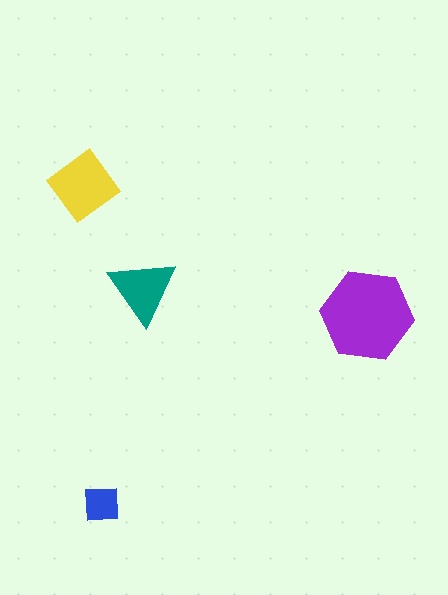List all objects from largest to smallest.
The purple hexagon, the yellow diamond, the teal triangle, the blue square.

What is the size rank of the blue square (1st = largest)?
4th.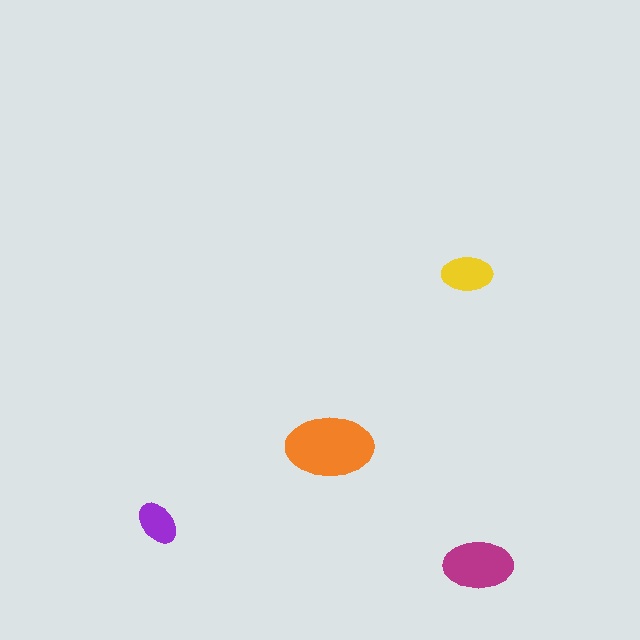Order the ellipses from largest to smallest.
the orange one, the magenta one, the yellow one, the purple one.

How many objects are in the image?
There are 4 objects in the image.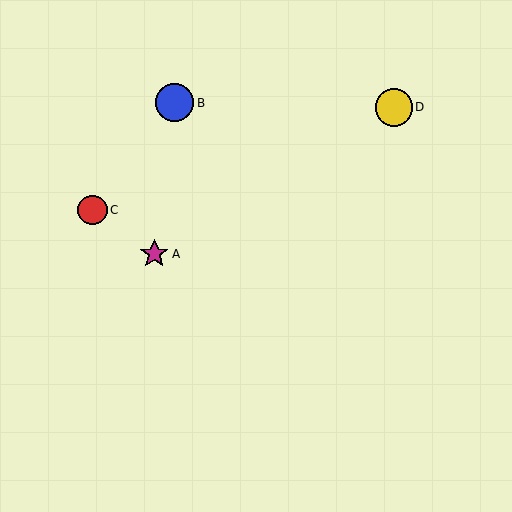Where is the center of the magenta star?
The center of the magenta star is at (154, 254).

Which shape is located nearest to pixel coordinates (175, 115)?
The blue circle (labeled B) at (174, 103) is nearest to that location.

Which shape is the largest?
The blue circle (labeled B) is the largest.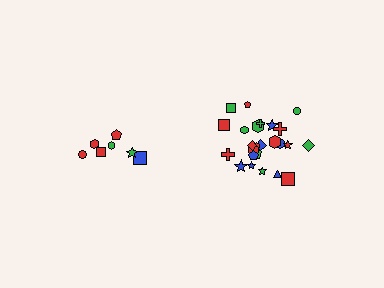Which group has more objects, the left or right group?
The right group.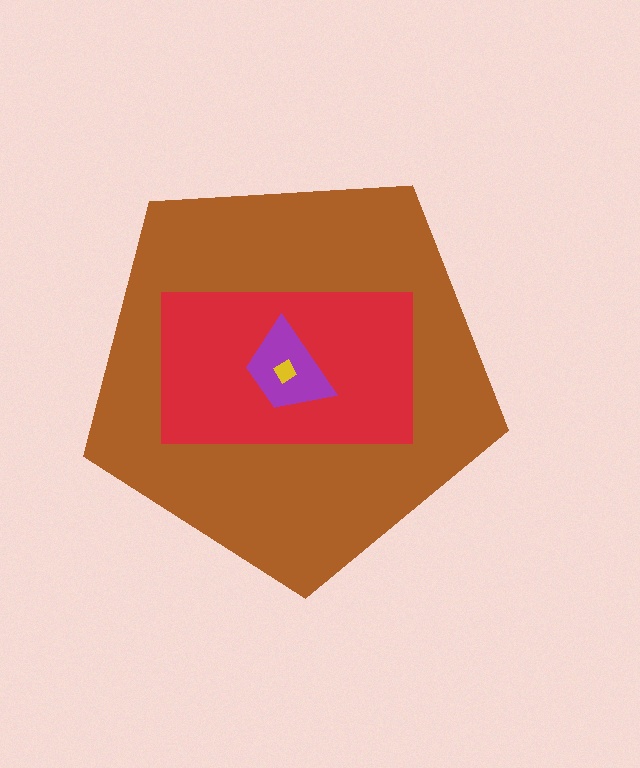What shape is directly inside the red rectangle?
The purple trapezoid.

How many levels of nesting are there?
4.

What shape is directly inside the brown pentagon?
The red rectangle.